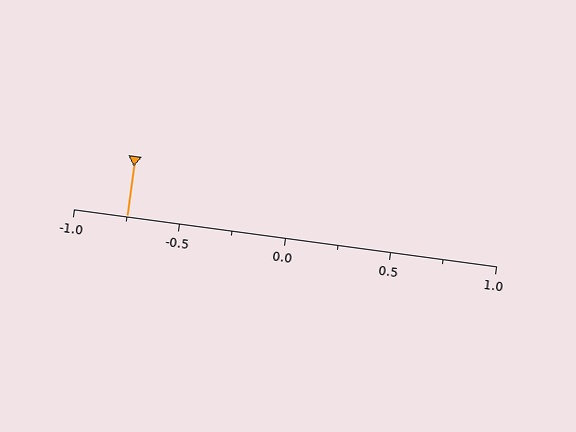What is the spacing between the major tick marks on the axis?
The major ticks are spaced 0.5 apart.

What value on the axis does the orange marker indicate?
The marker indicates approximately -0.75.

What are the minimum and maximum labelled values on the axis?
The axis runs from -1.0 to 1.0.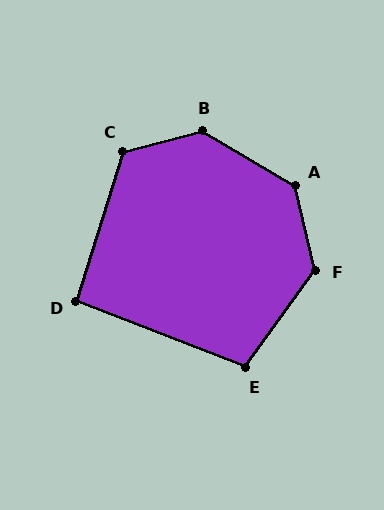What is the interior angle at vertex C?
Approximately 122 degrees (obtuse).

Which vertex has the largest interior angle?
B, at approximately 135 degrees.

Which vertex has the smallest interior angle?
D, at approximately 94 degrees.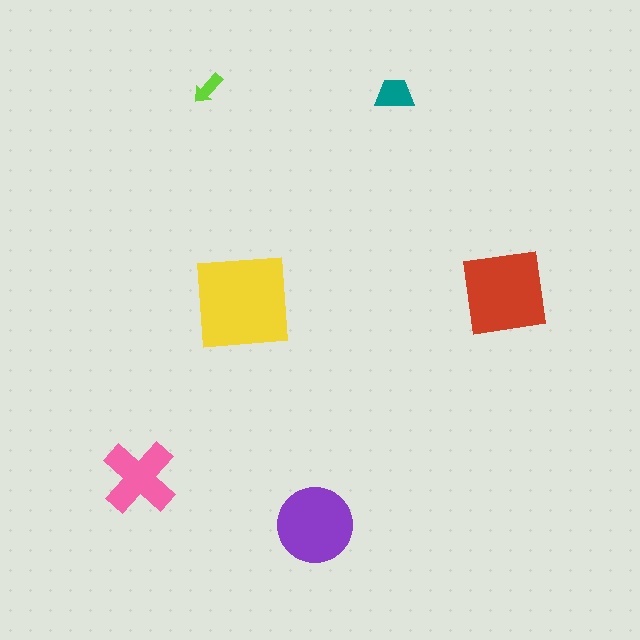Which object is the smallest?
The lime arrow.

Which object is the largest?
The yellow square.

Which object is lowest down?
The purple circle is bottommost.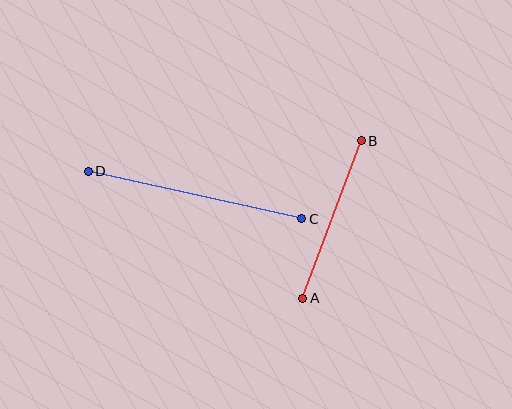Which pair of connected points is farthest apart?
Points C and D are farthest apart.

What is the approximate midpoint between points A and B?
The midpoint is at approximately (332, 220) pixels.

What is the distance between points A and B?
The distance is approximately 168 pixels.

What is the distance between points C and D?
The distance is approximately 219 pixels.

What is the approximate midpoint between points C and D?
The midpoint is at approximately (195, 195) pixels.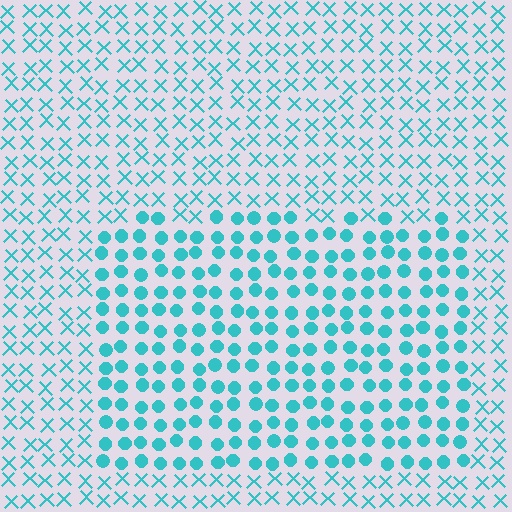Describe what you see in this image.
The image is filled with small cyan elements arranged in a uniform grid. A rectangle-shaped region contains circles, while the surrounding area contains X marks. The boundary is defined purely by the change in element shape.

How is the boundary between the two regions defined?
The boundary is defined by a change in element shape: circles inside vs. X marks outside. All elements share the same color and spacing.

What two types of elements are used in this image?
The image uses circles inside the rectangle region and X marks outside it.